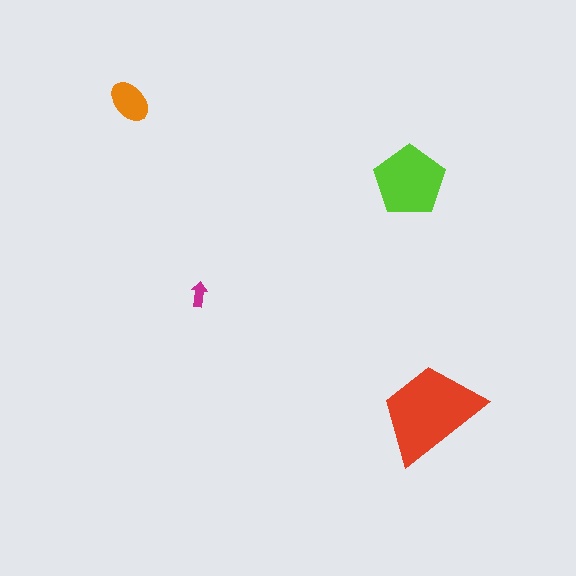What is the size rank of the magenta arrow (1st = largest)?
4th.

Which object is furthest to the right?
The red trapezoid is rightmost.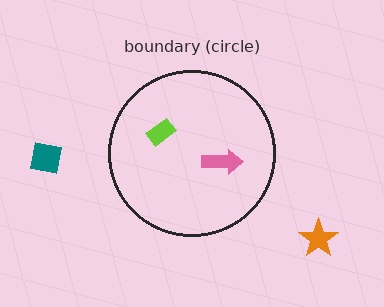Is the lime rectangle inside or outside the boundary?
Inside.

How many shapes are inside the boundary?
2 inside, 2 outside.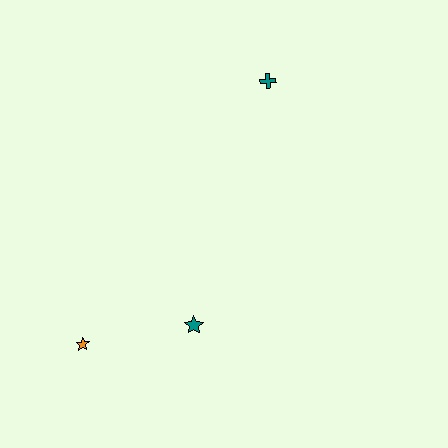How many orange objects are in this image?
There is 1 orange object.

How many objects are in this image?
There are 3 objects.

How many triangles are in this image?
There are no triangles.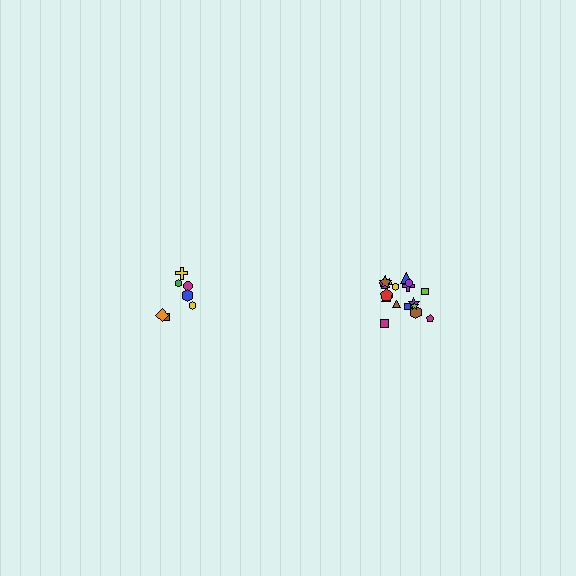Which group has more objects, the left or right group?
The right group.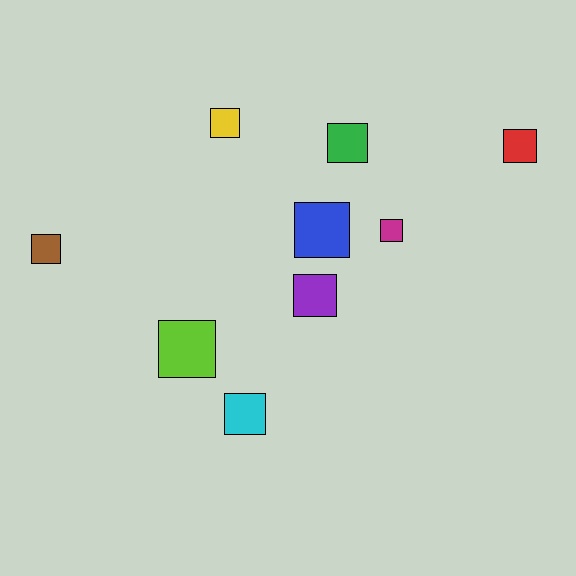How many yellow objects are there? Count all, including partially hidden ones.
There is 1 yellow object.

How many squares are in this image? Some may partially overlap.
There are 9 squares.